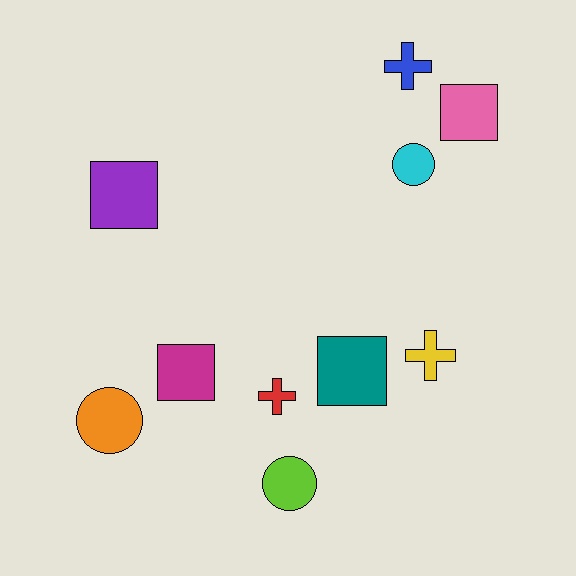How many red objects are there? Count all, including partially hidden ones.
There is 1 red object.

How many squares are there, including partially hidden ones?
There are 4 squares.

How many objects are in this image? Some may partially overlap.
There are 10 objects.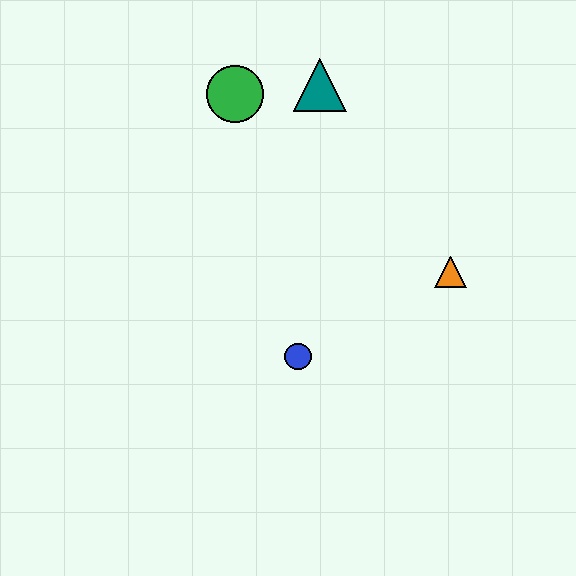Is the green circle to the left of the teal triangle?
Yes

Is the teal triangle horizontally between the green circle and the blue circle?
No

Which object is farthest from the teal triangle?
The blue circle is farthest from the teal triangle.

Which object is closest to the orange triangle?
The blue circle is closest to the orange triangle.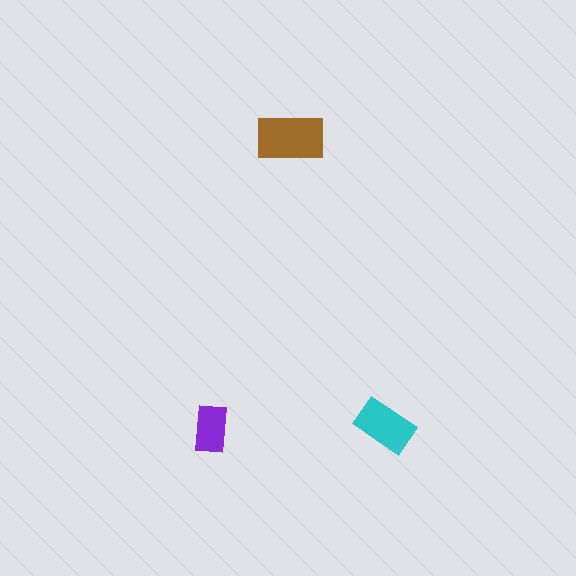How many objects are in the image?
There are 3 objects in the image.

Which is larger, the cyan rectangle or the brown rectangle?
The brown one.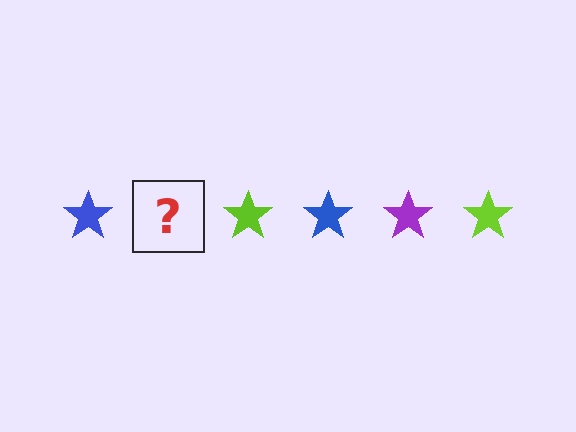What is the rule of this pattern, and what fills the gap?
The rule is that the pattern cycles through blue, purple, lime stars. The gap should be filled with a purple star.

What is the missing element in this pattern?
The missing element is a purple star.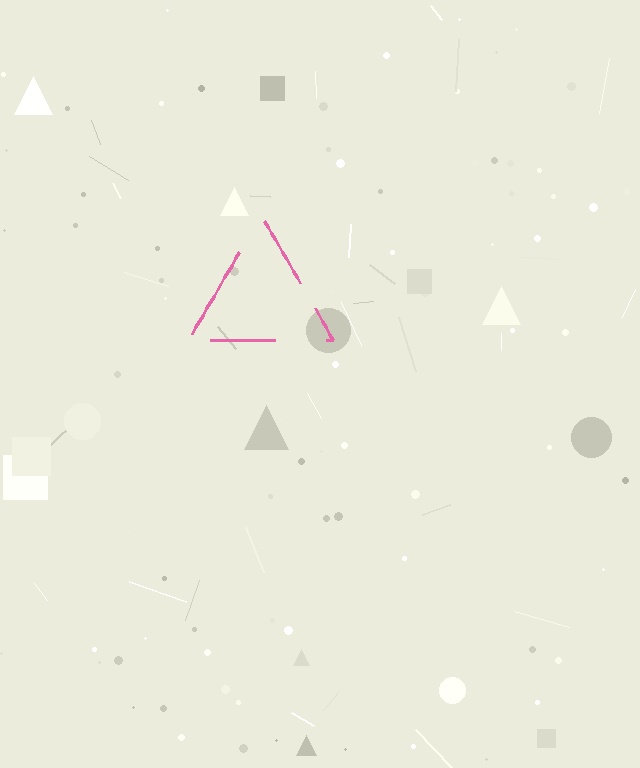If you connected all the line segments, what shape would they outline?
They would outline a triangle.